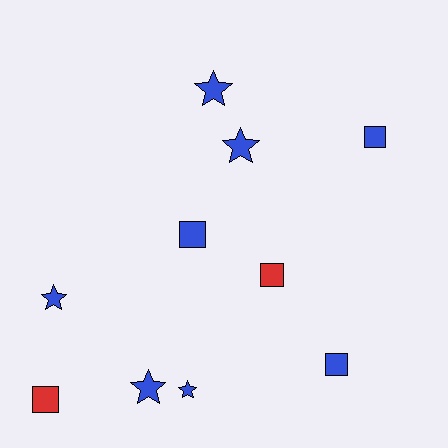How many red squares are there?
There are 2 red squares.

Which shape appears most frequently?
Square, with 5 objects.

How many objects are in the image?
There are 10 objects.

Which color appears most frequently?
Blue, with 8 objects.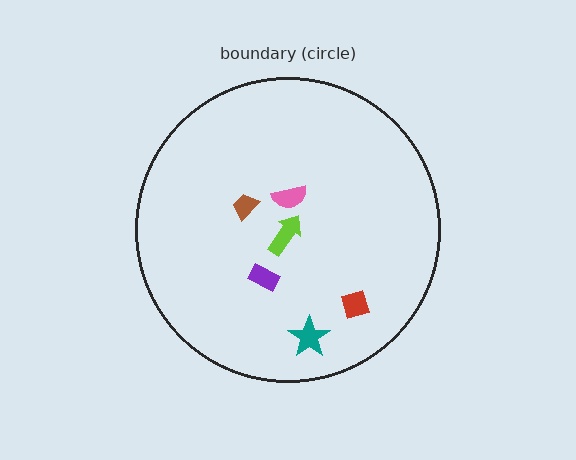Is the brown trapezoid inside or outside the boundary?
Inside.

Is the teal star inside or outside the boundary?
Inside.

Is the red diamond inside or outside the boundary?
Inside.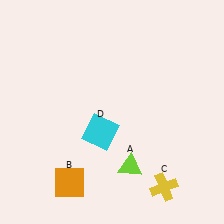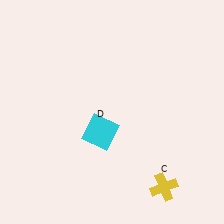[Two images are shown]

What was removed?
The orange square (B), the lime triangle (A) were removed in Image 2.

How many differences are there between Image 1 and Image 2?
There are 2 differences between the two images.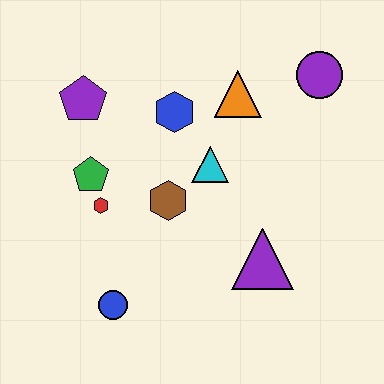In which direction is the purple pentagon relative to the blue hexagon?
The purple pentagon is to the left of the blue hexagon.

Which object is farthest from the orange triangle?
The blue circle is farthest from the orange triangle.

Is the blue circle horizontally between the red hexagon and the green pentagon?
No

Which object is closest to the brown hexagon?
The cyan triangle is closest to the brown hexagon.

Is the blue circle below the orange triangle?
Yes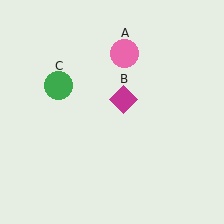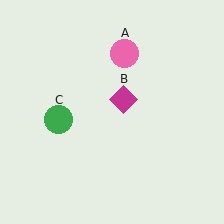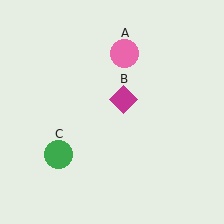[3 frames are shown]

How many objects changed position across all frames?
1 object changed position: green circle (object C).